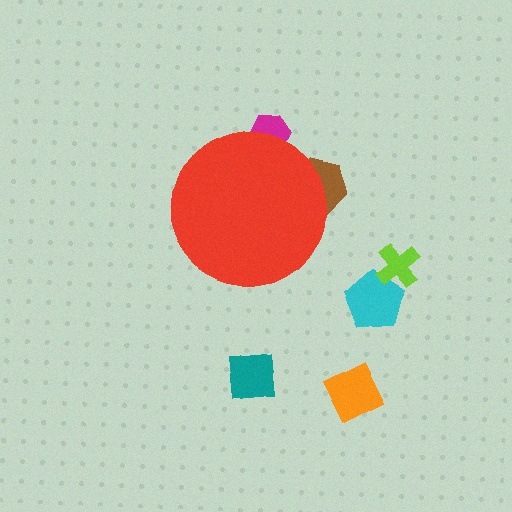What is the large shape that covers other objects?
A red circle.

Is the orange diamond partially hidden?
No, the orange diamond is fully visible.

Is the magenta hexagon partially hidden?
Yes, the magenta hexagon is partially hidden behind the red circle.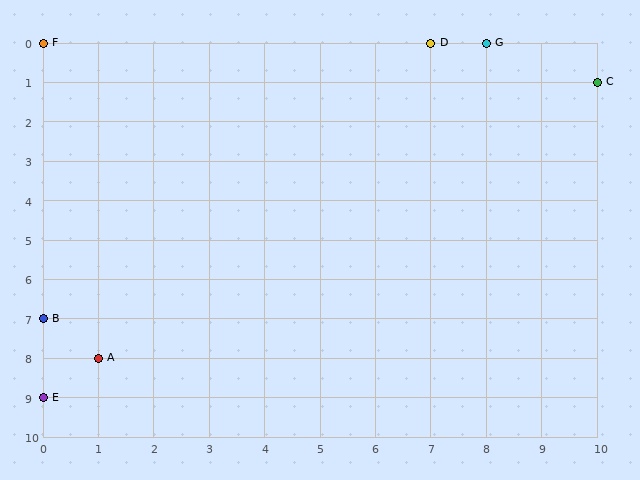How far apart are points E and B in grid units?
Points E and B are 2 rows apart.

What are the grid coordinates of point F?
Point F is at grid coordinates (0, 0).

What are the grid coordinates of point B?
Point B is at grid coordinates (0, 7).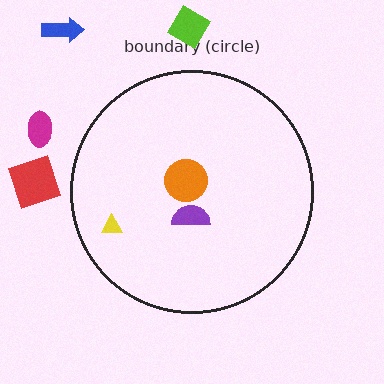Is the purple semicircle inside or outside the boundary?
Inside.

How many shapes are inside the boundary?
3 inside, 4 outside.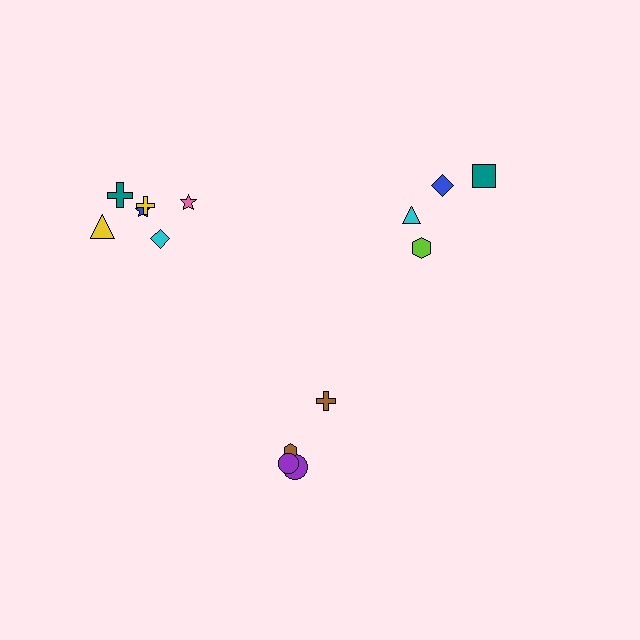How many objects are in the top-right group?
There are 4 objects.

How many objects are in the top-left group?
There are 6 objects.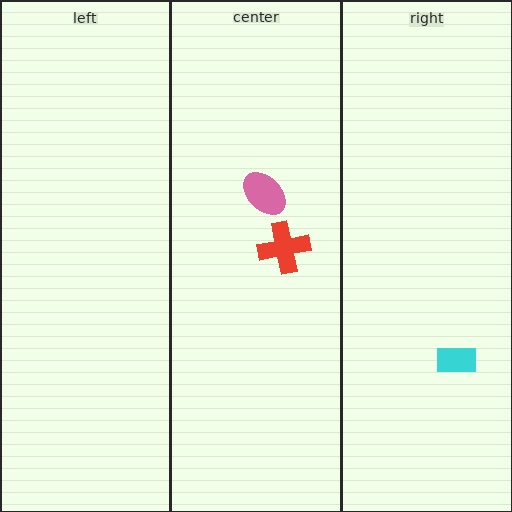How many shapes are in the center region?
2.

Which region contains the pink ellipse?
The center region.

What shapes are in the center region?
The pink ellipse, the red cross.